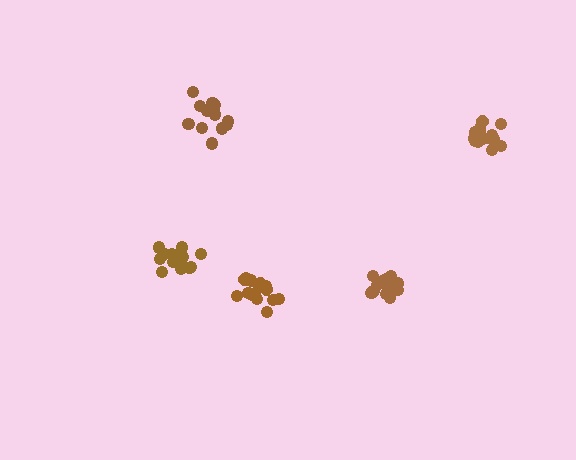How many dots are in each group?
Group 1: 15 dots, Group 2: 14 dots, Group 3: 15 dots, Group 4: 15 dots, Group 5: 14 dots (73 total).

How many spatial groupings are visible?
There are 5 spatial groupings.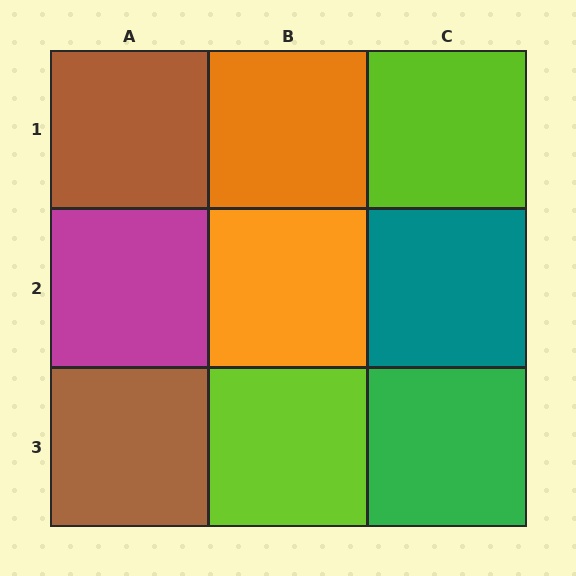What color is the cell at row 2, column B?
Orange.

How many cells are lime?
2 cells are lime.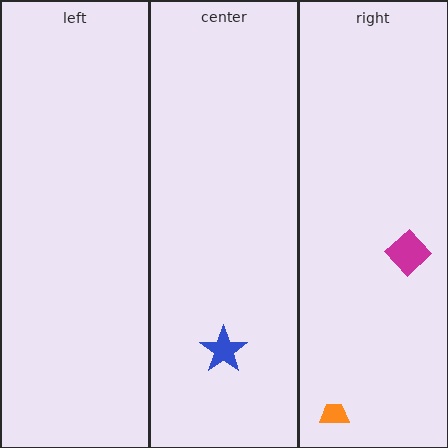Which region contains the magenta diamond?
The right region.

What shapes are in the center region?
The blue star.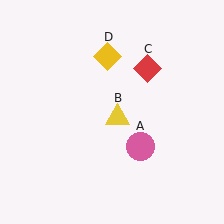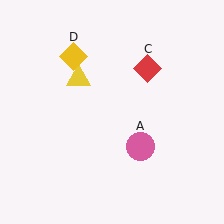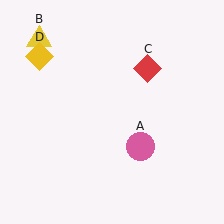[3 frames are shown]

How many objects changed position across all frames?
2 objects changed position: yellow triangle (object B), yellow diamond (object D).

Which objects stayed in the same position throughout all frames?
Pink circle (object A) and red diamond (object C) remained stationary.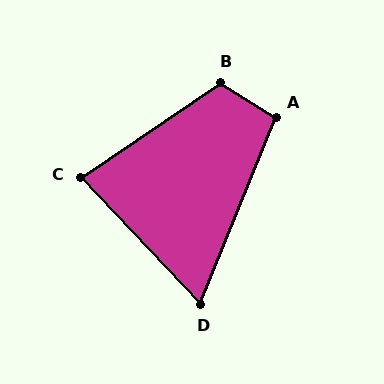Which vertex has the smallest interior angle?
D, at approximately 66 degrees.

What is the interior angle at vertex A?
Approximately 100 degrees (obtuse).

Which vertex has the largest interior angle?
B, at approximately 114 degrees.